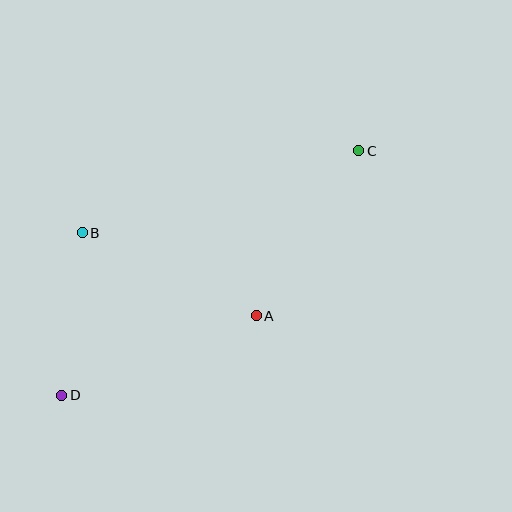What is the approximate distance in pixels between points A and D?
The distance between A and D is approximately 210 pixels.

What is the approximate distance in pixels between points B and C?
The distance between B and C is approximately 289 pixels.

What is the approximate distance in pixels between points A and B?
The distance between A and B is approximately 193 pixels.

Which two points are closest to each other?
Points B and D are closest to each other.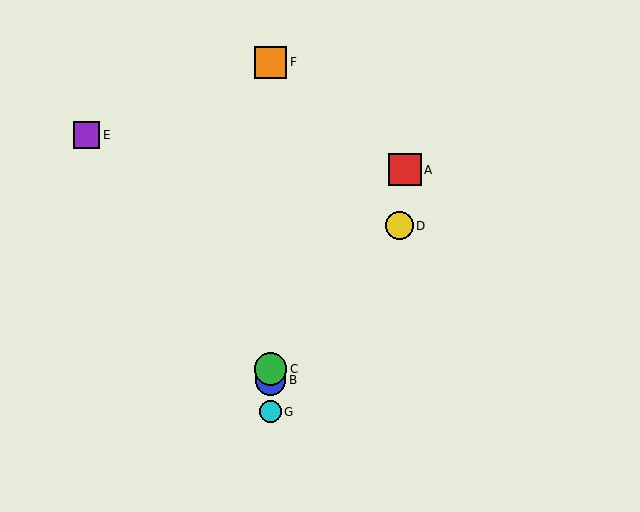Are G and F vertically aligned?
Yes, both are at x≈270.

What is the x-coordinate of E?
Object E is at x≈86.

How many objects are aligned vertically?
4 objects (B, C, F, G) are aligned vertically.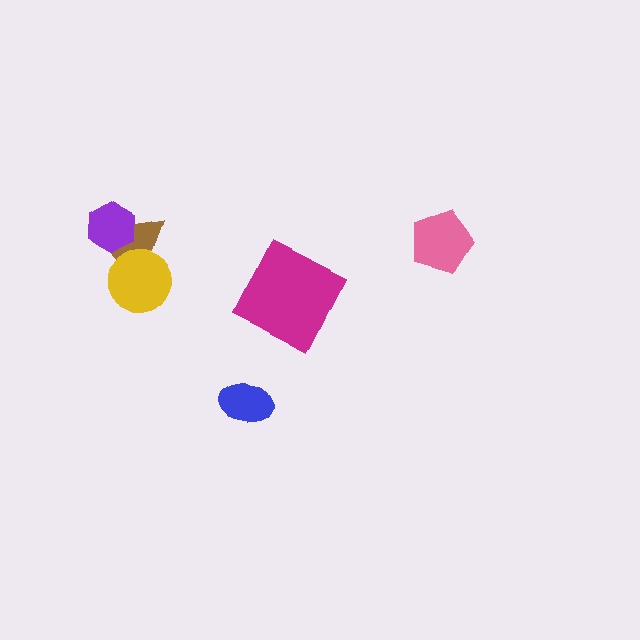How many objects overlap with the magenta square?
0 objects overlap with the magenta square.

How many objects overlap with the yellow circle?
1 object overlaps with the yellow circle.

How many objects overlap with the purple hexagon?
1 object overlaps with the purple hexagon.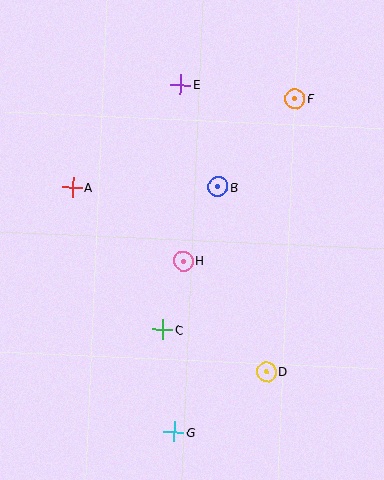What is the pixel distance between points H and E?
The distance between H and E is 176 pixels.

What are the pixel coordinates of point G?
Point G is at (174, 432).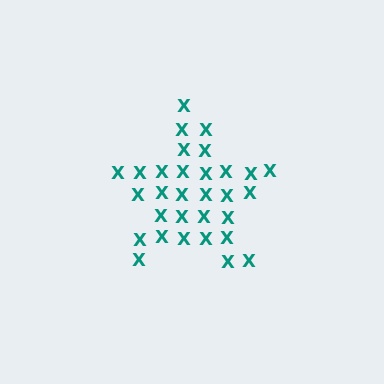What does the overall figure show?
The overall figure shows a star.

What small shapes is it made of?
It is made of small letter X's.